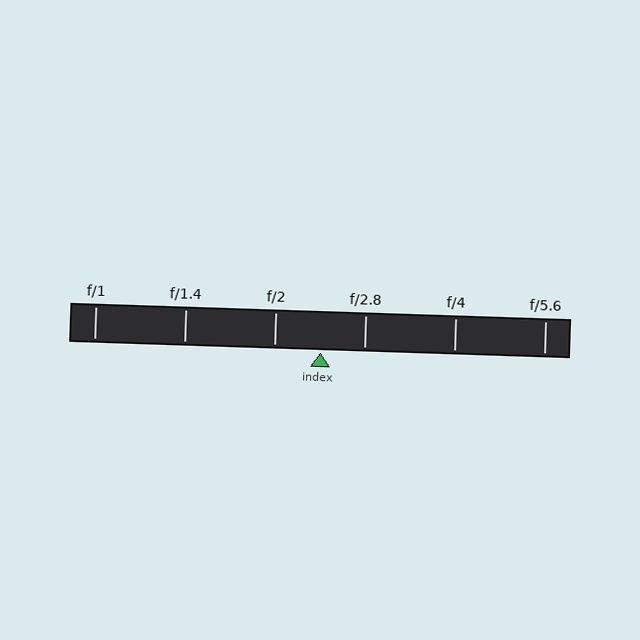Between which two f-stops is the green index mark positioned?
The index mark is between f/2 and f/2.8.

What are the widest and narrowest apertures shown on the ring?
The widest aperture shown is f/1 and the narrowest is f/5.6.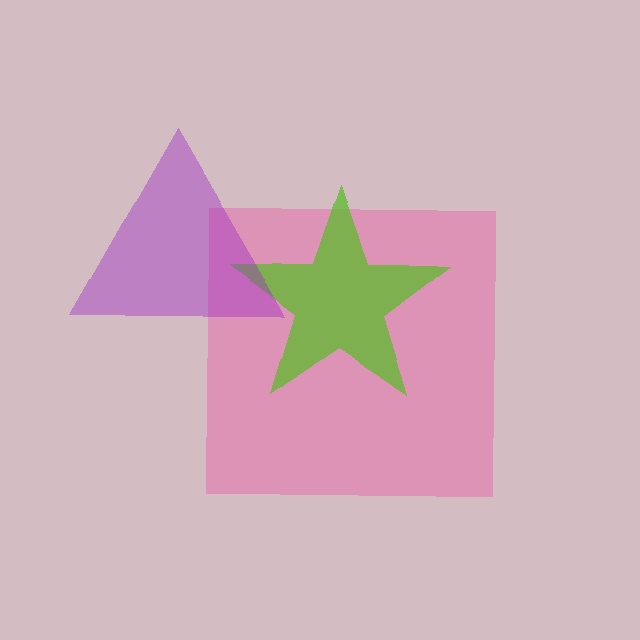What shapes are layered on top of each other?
The layered shapes are: a pink square, a lime star, a purple triangle.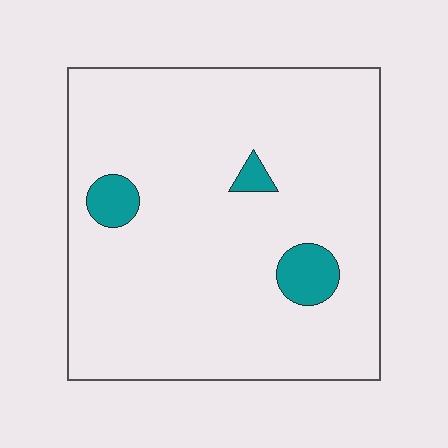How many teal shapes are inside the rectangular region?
3.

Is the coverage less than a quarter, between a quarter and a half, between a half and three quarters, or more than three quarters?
Less than a quarter.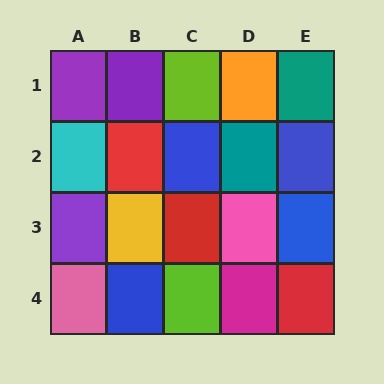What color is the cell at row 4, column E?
Red.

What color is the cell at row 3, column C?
Red.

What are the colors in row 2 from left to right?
Cyan, red, blue, teal, blue.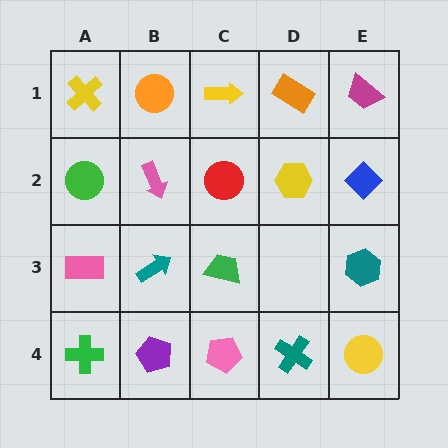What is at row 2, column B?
A pink arrow.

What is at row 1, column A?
A yellow cross.